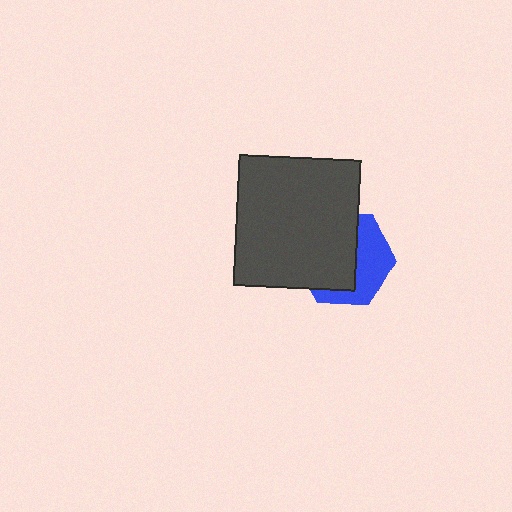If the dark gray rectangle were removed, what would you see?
You would see the complete blue hexagon.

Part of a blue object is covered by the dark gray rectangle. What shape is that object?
It is a hexagon.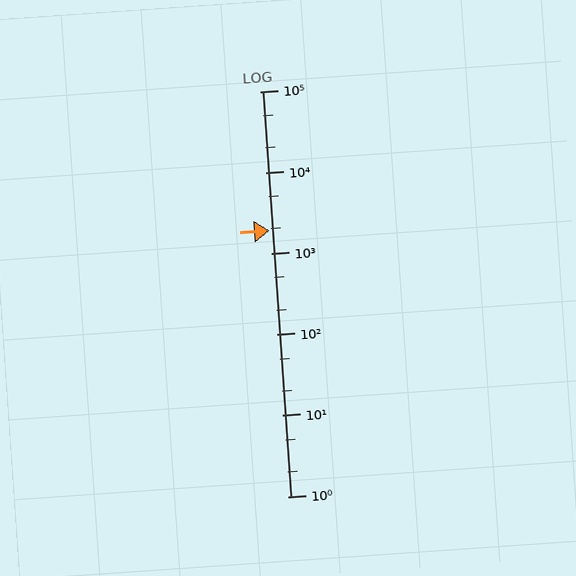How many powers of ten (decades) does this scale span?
The scale spans 5 decades, from 1 to 100000.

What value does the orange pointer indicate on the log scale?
The pointer indicates approximately 1900.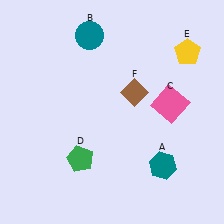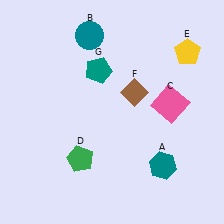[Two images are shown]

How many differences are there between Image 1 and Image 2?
There is 1 difference between the two images.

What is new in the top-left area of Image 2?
A teal pentagon (G) was added in the top-left area of Image 2.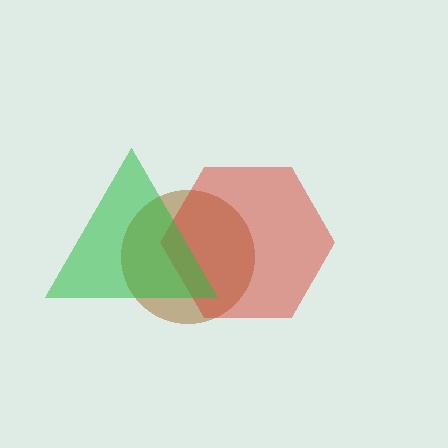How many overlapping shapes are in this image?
There are 3 overlapping shapes in the image.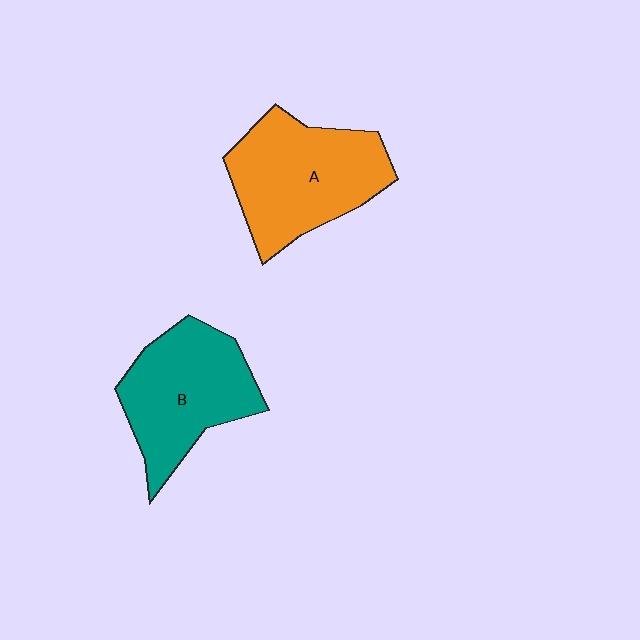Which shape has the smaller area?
Shape B (teal).